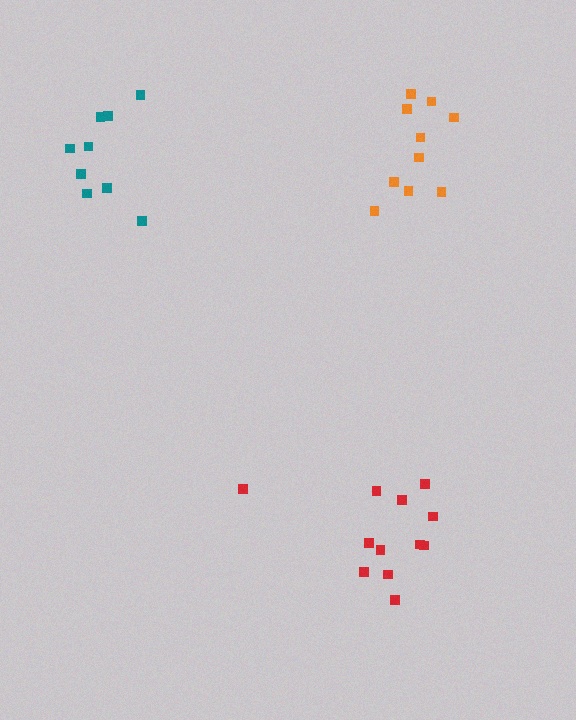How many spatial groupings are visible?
There are 3 spatial groupings.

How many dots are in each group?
Group 1: 12 dots, Group 2: 10 dots, Group 3: 9 dots (31 total).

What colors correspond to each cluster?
The clusters are colored: red, orange, teal.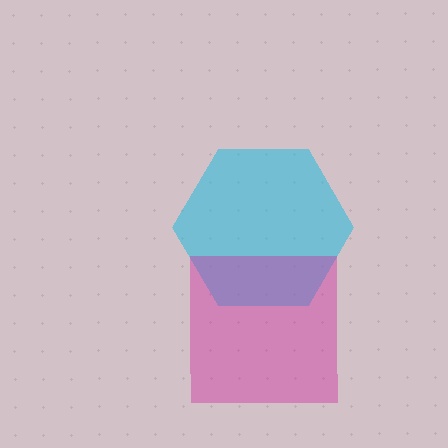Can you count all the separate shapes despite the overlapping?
Yes, there are 2 separate shapes.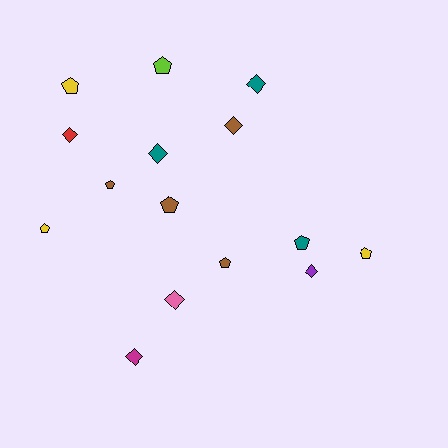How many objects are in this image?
There are 15 objects.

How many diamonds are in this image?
There are 7 diamonds.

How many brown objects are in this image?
There are 4 brown objects.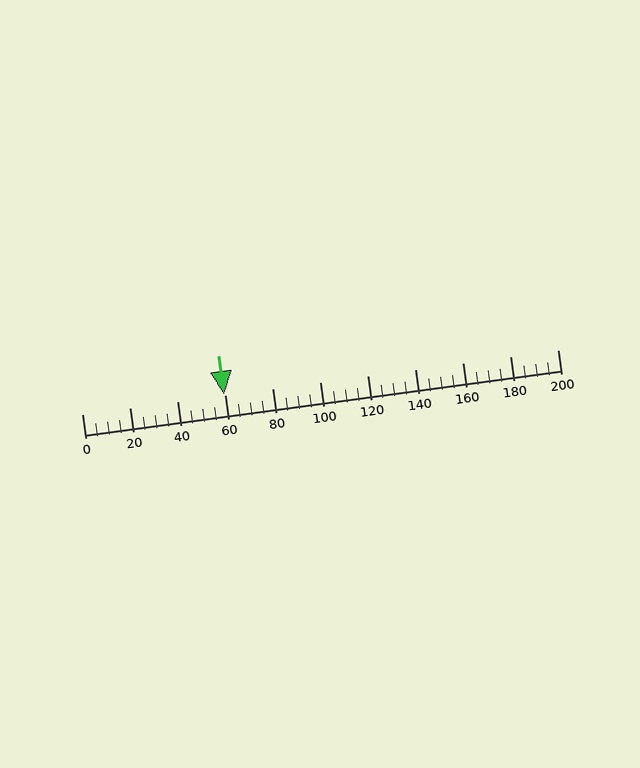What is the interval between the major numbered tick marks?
The major tick marks are spaced 20 units apart.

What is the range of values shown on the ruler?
The ruler shows values from 0 to 200.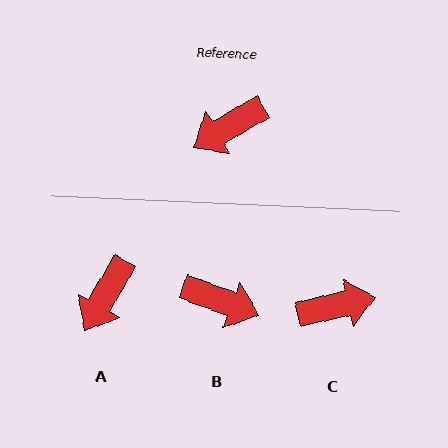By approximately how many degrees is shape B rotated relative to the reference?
Approximately 129 degrees counter-clockwise.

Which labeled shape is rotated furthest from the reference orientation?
C, about 163 degrees away.